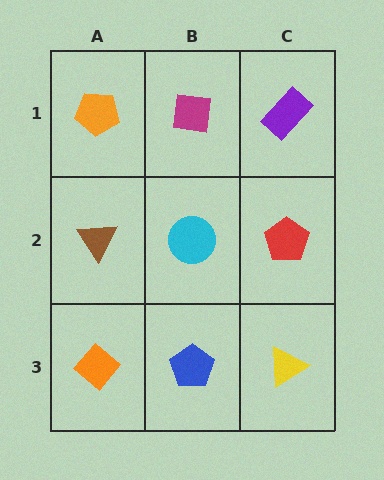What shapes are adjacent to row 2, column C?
A purple rectangle (row 1, column C), a yellow triangle (row 3, column C), a cyan circle (row 2, column B).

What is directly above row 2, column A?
An orange pentagon.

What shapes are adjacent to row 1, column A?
A brown triangle (row 2, column A), a magenta square (row 1, column B).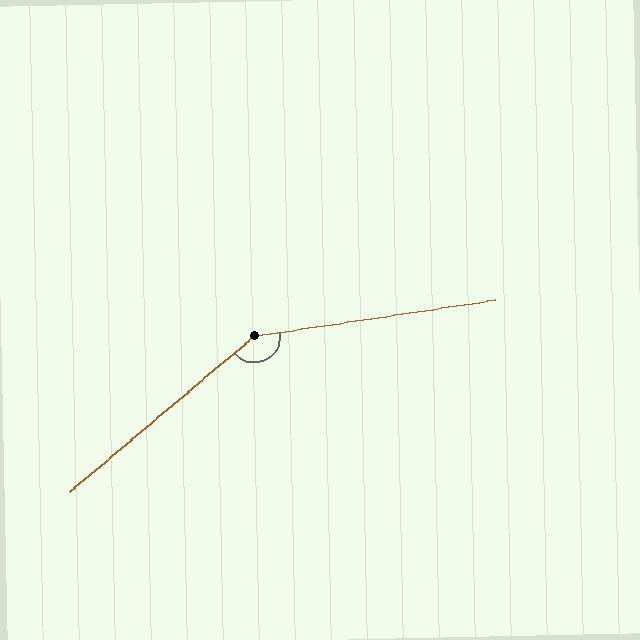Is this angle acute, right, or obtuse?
It is obtuse.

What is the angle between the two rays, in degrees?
Approximately 148 degrees.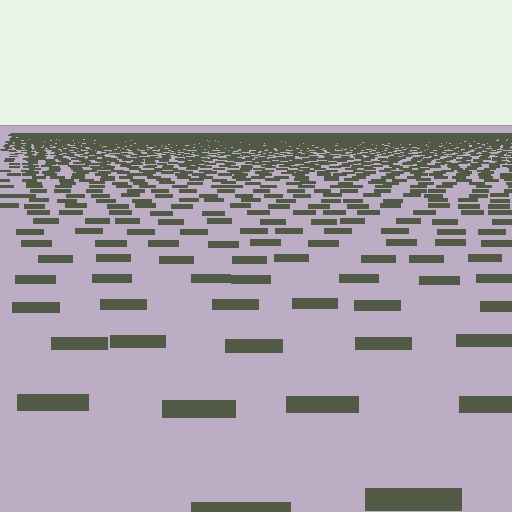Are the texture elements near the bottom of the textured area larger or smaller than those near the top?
Larger. Near the bottom, elements are closer to the viewer and appear at a bigger on-screen size.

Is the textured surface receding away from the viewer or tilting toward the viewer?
The surface is receding away from the viewer. Texture elements get smaller and denser toward the top.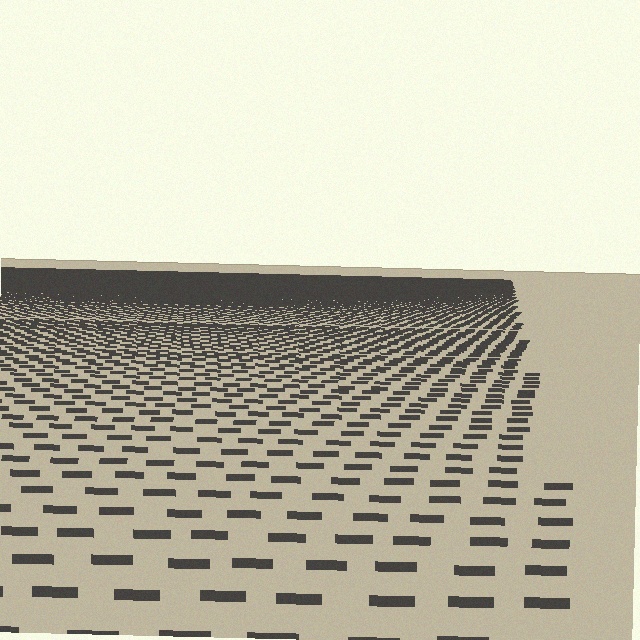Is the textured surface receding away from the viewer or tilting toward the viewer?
The surface is receding away from the viewer. Texture elements get smaller and denser toward the top.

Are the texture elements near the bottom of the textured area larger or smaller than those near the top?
Larger. Near the bottom, elements are closer to the viewer and appear at a bigger on-screen size.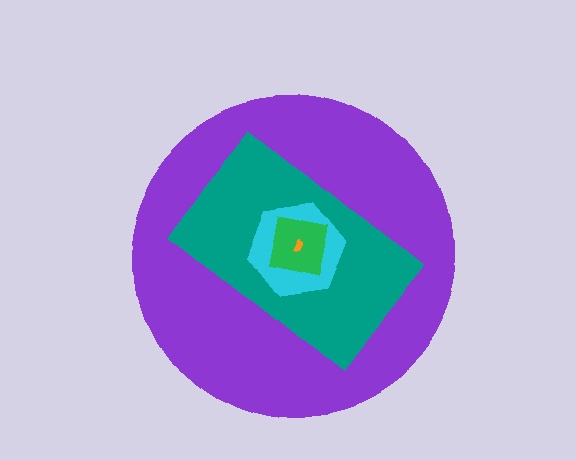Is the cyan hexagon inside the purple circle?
Yes.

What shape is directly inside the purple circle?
The teal rectangle.